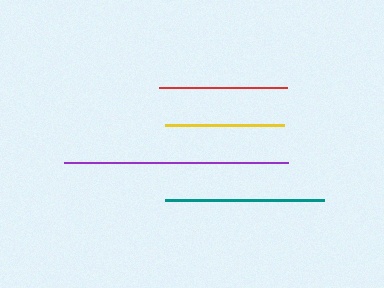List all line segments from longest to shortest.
From longest to shortest: purple, teal, red, yellow.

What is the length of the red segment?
The red segment is approximately 128 pixels long.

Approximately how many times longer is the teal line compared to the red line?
The teal line is approximately 1.2 times the length of the red line.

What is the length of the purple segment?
The purple segment is approximately 223 pixels long.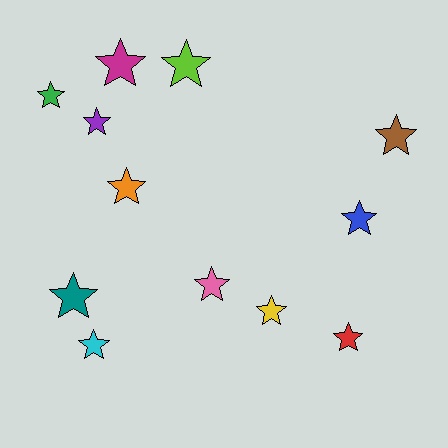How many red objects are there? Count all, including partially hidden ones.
There is 1 red object.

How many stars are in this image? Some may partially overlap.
There are 12 stars.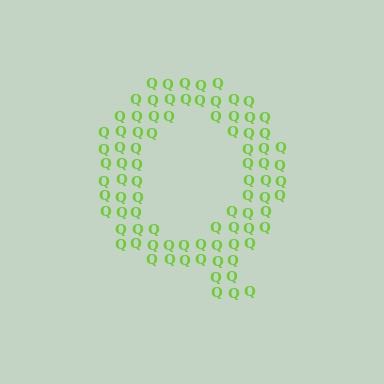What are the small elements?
The small elements are letter Q's.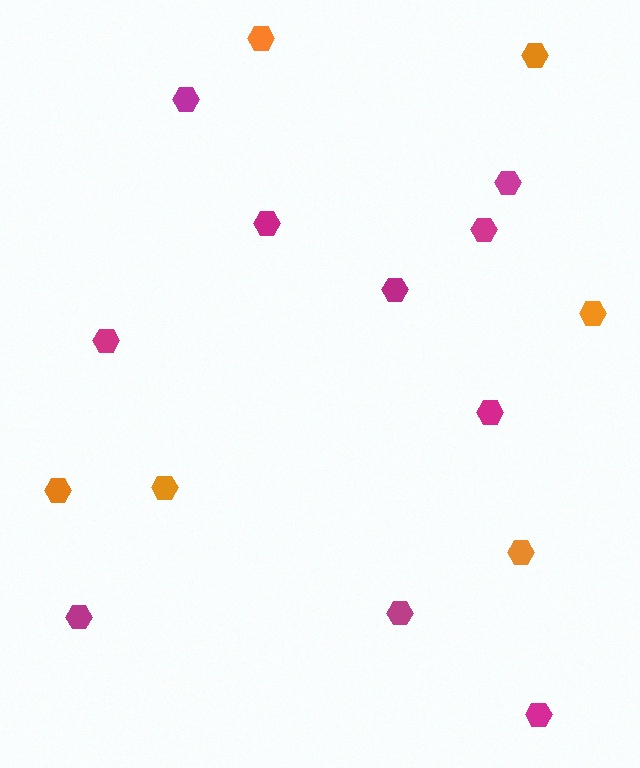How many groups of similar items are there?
There are 2 groups: one group of magenta hexagons (10) and one group of orange hexagons (6).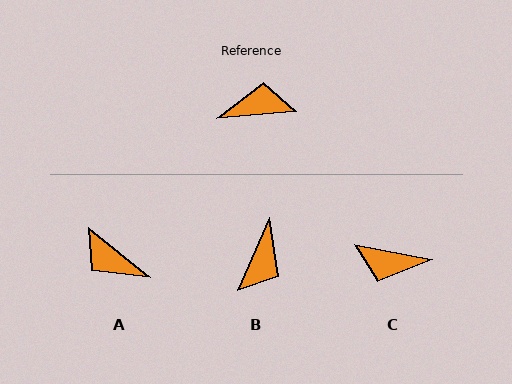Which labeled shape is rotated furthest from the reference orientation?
C, about 164 degrees away.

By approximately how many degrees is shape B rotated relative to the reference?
Approximately 119 degrees clockwise.